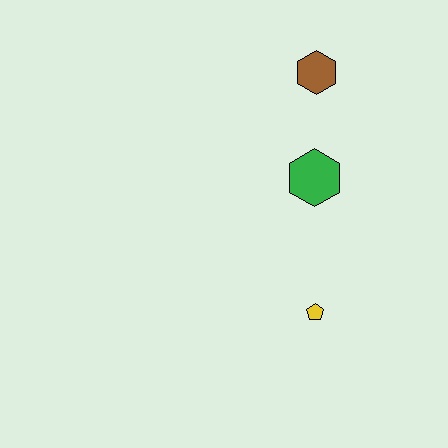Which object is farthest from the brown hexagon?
The yellow pentagon is farthest from the brown hexagon.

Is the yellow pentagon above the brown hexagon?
No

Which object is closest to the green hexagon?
The brown hexagon is closest to the green hexagon.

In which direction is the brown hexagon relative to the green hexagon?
The brown hexagon is above the green hexagon.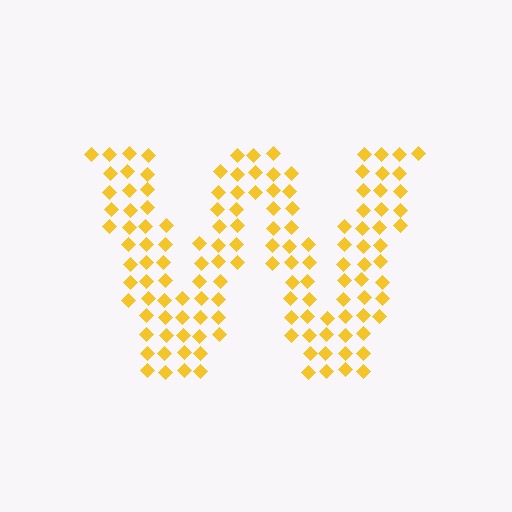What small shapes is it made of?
It is made of small diamonds.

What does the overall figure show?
The overall figure shows the letter W.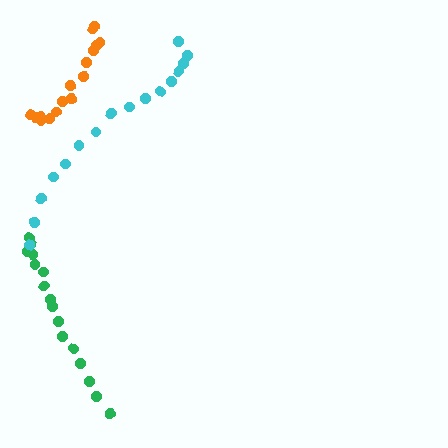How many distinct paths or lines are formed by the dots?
There are 3 distinct paths.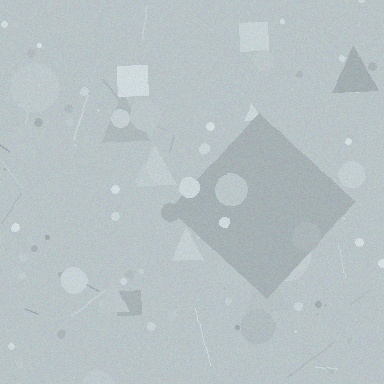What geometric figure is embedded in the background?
A diamond is embedded in the background.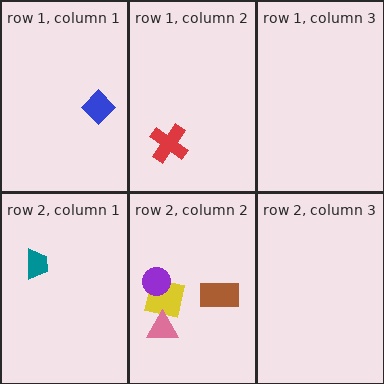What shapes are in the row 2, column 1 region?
The teal trapezoid.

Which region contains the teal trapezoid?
The row 2, column 1 region.